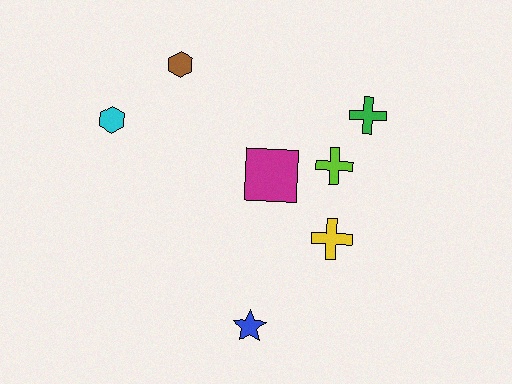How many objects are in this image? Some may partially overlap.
There are 7 objects.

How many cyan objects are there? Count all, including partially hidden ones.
There is 1 cyan object.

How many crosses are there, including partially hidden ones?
There are 3 crosses.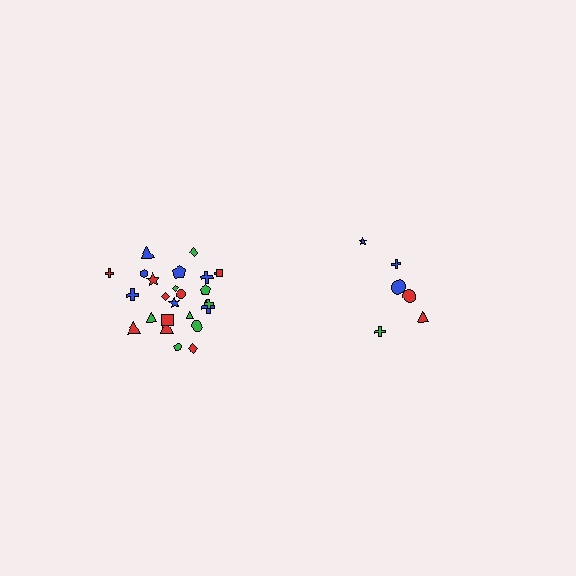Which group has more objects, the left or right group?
The left group.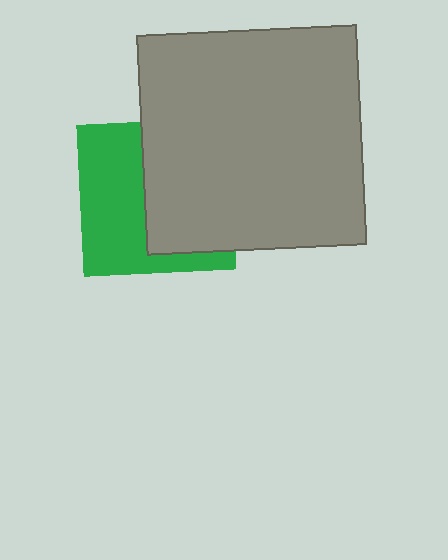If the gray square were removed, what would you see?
You would see the complete green square.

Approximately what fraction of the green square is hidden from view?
Roughly 52% of the green square is hidden behind the gray square.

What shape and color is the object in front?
The object in front is a gray square.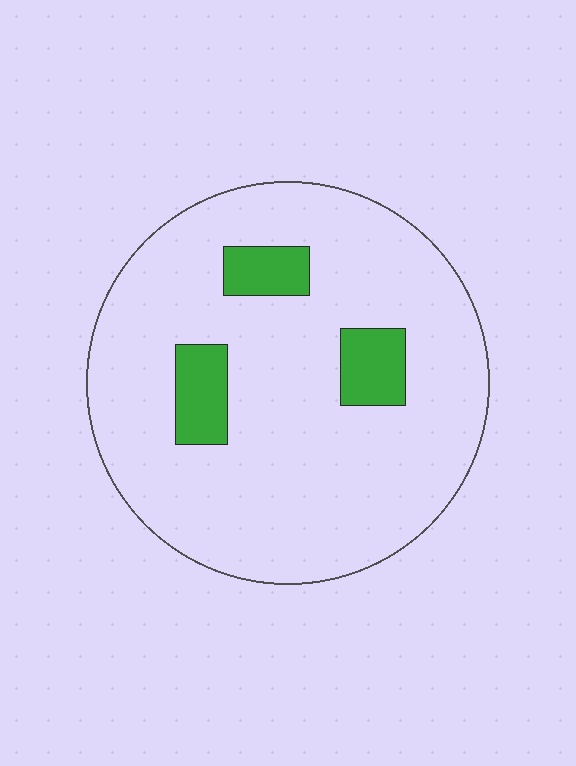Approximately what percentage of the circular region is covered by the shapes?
Approximately 10%.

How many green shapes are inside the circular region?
3.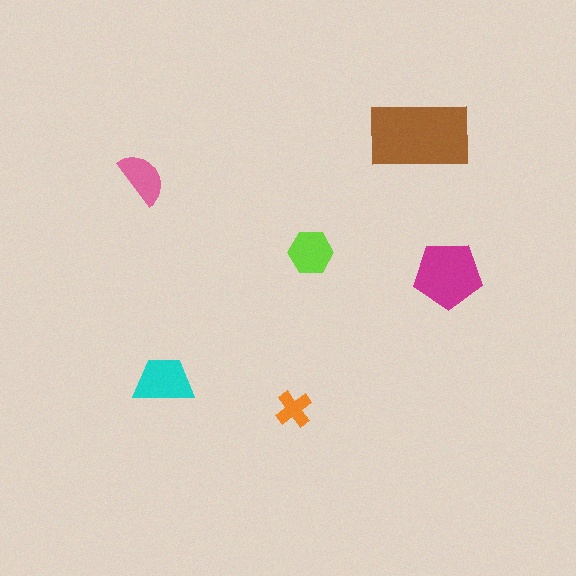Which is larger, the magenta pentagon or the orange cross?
The magenta pentagon.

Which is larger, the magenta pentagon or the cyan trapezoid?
The magenta pentagon.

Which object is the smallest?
The orange cross.